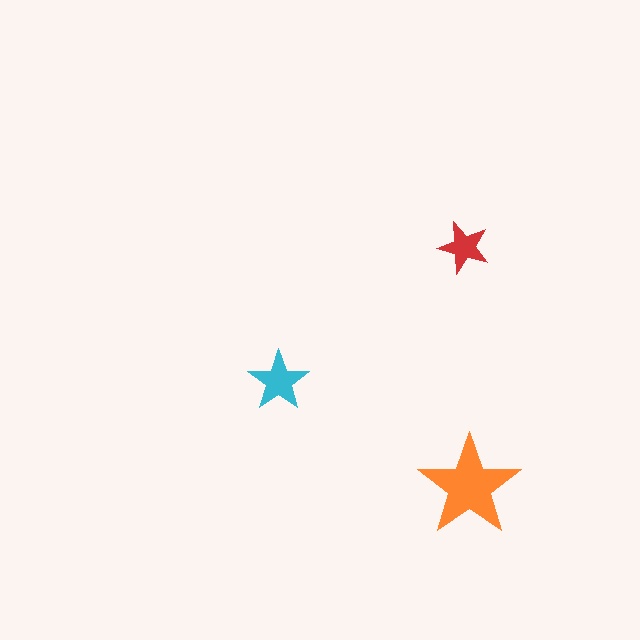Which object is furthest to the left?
The cyan star is leftmost.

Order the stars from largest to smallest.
the orange one, the cyan one, the red one.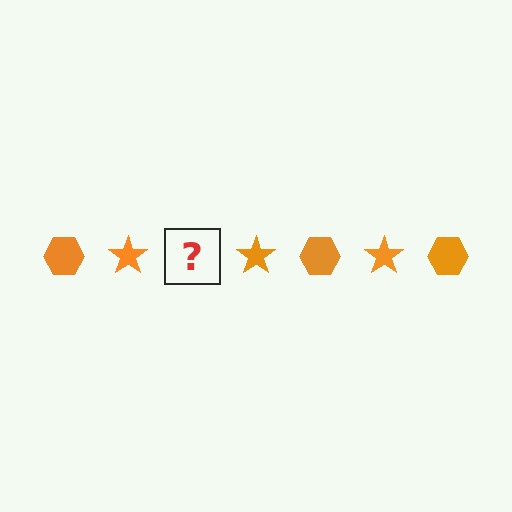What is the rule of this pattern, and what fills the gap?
The rule is that the pattern cycles through hexagon, star shapes in orange. The gap should be filled with an orange hexagon.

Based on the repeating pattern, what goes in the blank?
The blank should be an orange hexagon.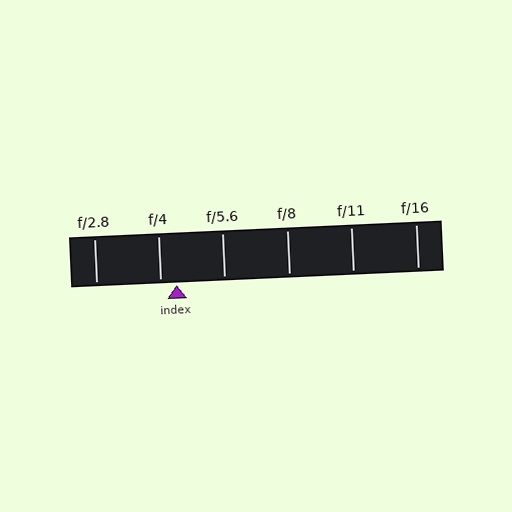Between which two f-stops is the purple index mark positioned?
The index mark is between f/4 and f/5.6.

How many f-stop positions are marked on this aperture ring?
There are 6 f-stop positions marked.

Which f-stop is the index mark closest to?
The index mark is closest to f/4.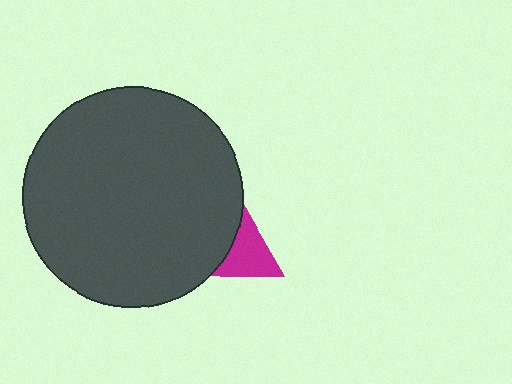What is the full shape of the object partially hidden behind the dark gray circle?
The partially hidden object is a magenta triangle.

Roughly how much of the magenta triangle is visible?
A small part of it is visible (roughly 31%).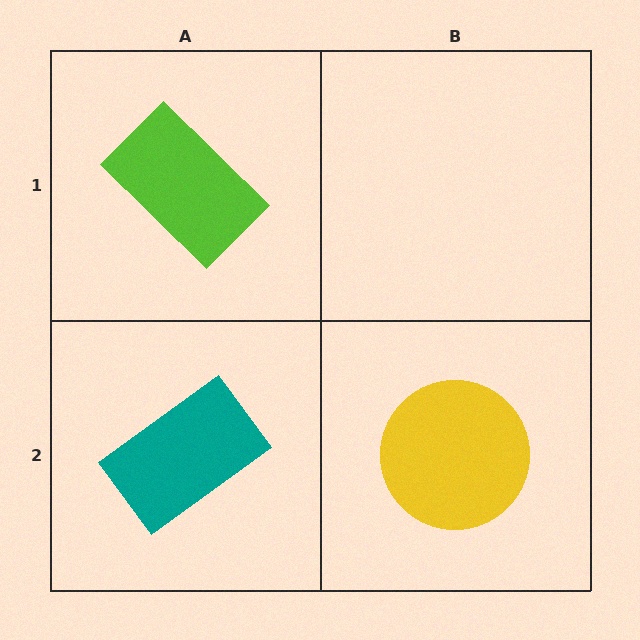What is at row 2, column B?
A yellow circle.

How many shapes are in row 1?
1 shape.